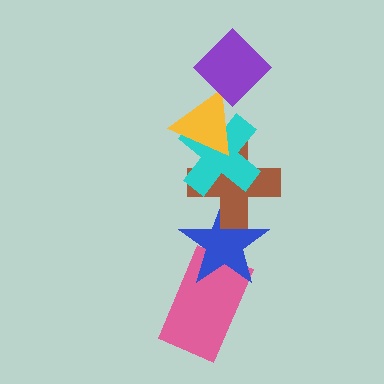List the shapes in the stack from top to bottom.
From top to bottom: the purple diamond, the yellow triangle, the cyan cross, the brown cross, the blue star, the pink rectangle.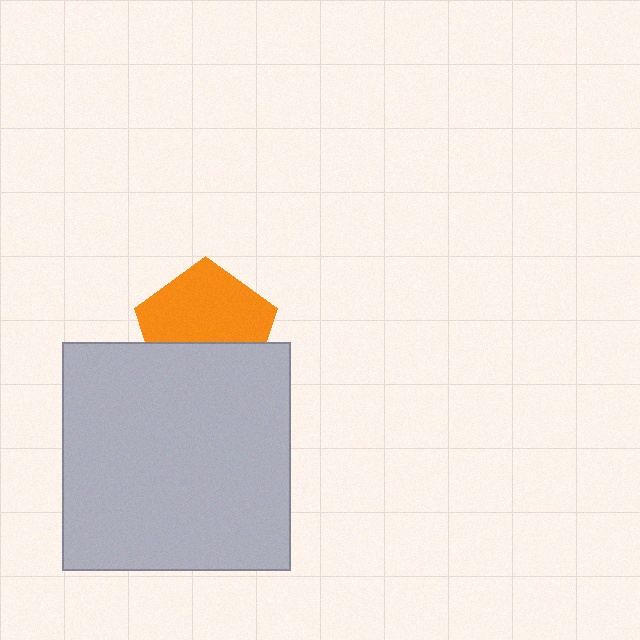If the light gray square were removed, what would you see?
You would see the complete orange pentagon.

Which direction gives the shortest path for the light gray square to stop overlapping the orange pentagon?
Moving down gives the shortest separation.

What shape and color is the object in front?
The object in front is a light gray square.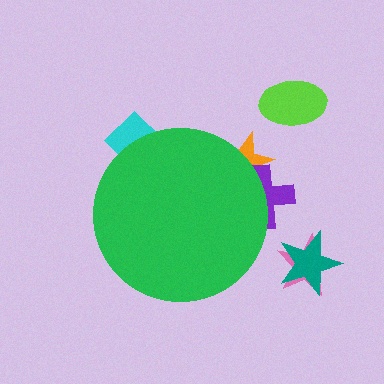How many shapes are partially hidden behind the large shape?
3 shapes are partially hidden.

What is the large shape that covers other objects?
A green circle.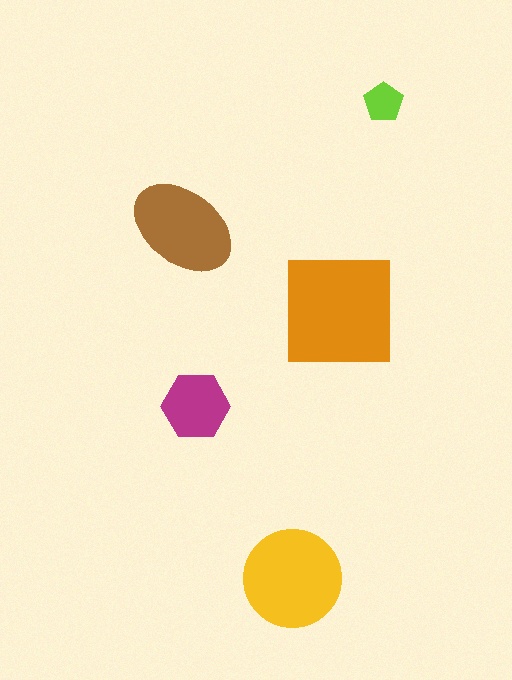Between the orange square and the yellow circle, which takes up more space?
The orange square.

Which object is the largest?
The orange square.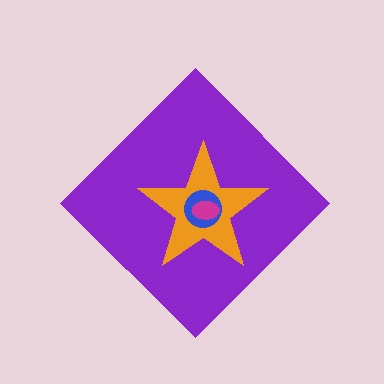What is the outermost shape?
The purple diamond.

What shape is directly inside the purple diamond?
The orange star.